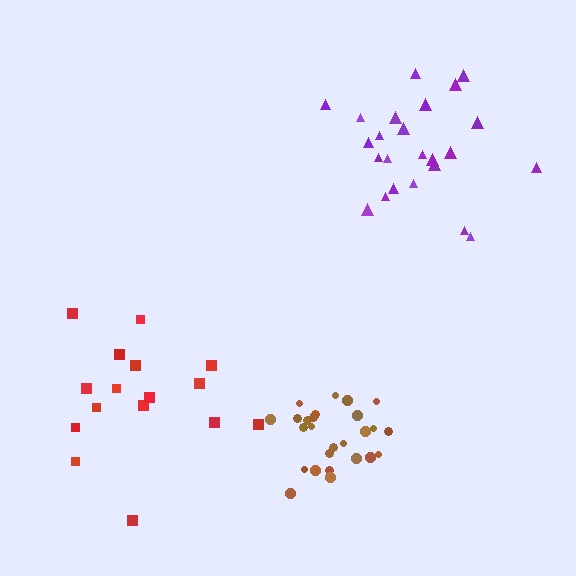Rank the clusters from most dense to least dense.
brown, purple, red.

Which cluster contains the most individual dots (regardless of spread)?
Brown (26).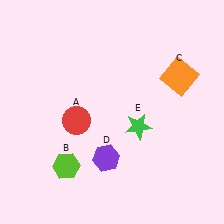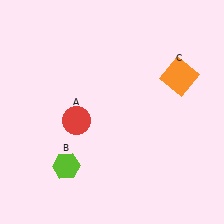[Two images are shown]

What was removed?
The green star (E), the purple hexagon (D) were removed in Image 2.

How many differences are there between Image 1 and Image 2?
There are 2 differences between the two images.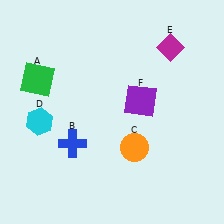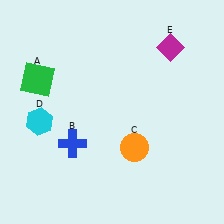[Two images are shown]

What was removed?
The purple square (F) was removed in Image 2.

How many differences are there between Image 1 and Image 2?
There is 1 difference between the two images.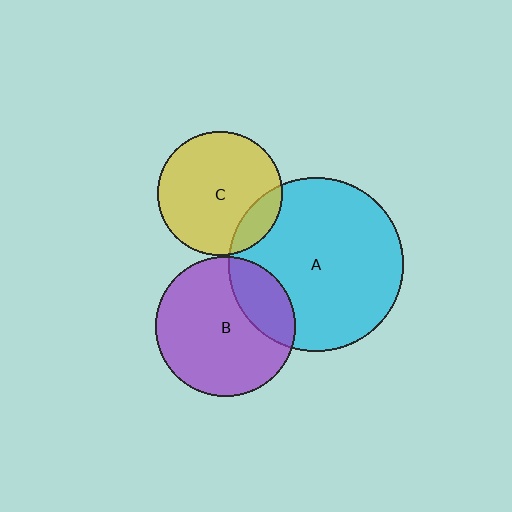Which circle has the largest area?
Circle A (cyan).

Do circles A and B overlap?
Yes.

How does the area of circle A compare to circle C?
Approximately 2.0 times.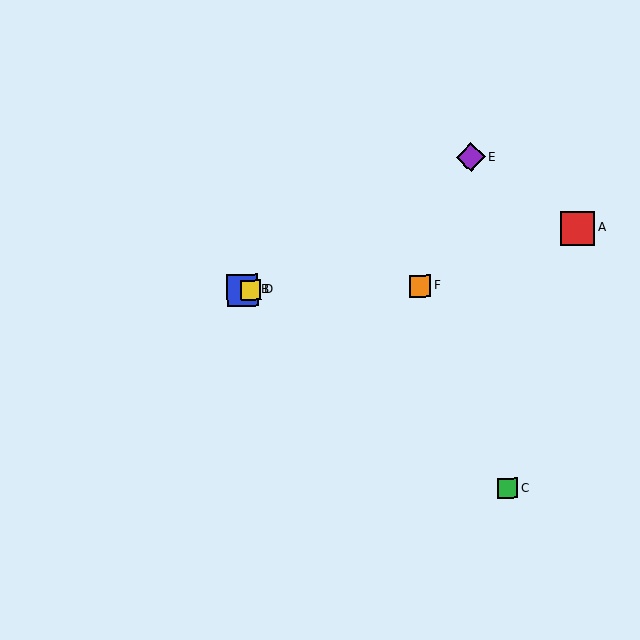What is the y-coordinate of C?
Object C is at y≈488.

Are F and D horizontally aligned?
Yes, both are at y≈286.